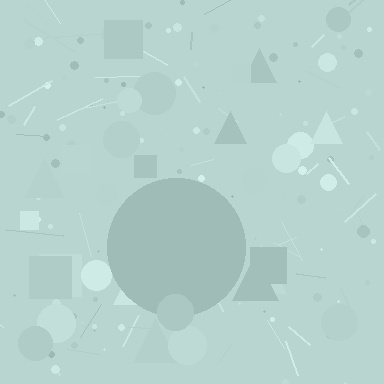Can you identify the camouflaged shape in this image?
The camouflaged shape is a circle.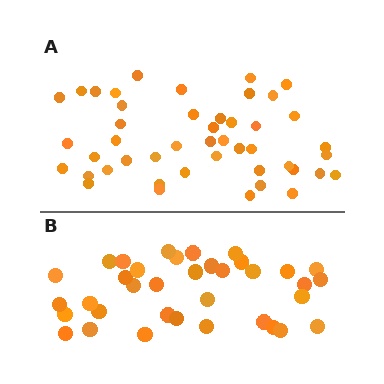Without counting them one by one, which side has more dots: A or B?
Region A (the top region) has more dots.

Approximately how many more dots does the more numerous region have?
Region A has roughly 10 or so more dots than region B.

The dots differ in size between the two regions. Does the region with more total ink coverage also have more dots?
No. Region B has more total ink coverage because its dots are larger, but region A actually contains more individual dots. Total area can be misleading — the number of items is what matters here.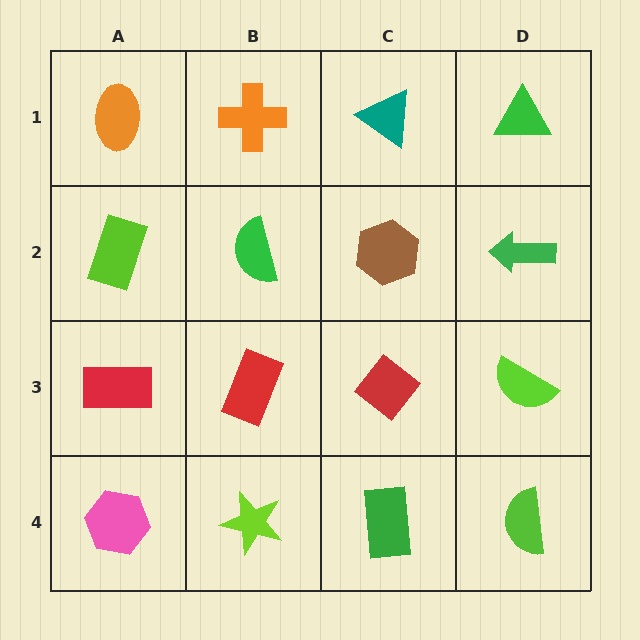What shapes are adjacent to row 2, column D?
A green triangle (row 1, column D), a lime semicircle (row 3, column D), a brown hexagon (row 2, column C).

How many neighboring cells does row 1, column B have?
3.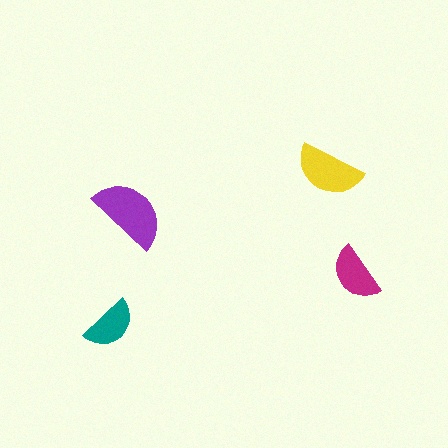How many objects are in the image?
There are 4 objects in the image.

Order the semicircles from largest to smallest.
the purple one, the yellow one, the magenta one, the teal one.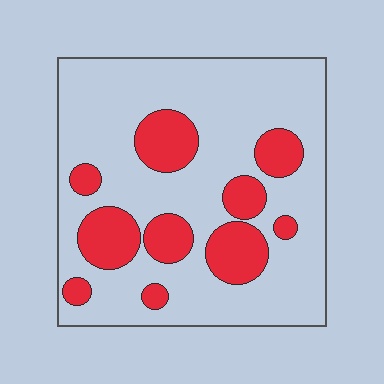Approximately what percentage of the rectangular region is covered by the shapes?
Approximately 25%.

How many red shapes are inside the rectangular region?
10.